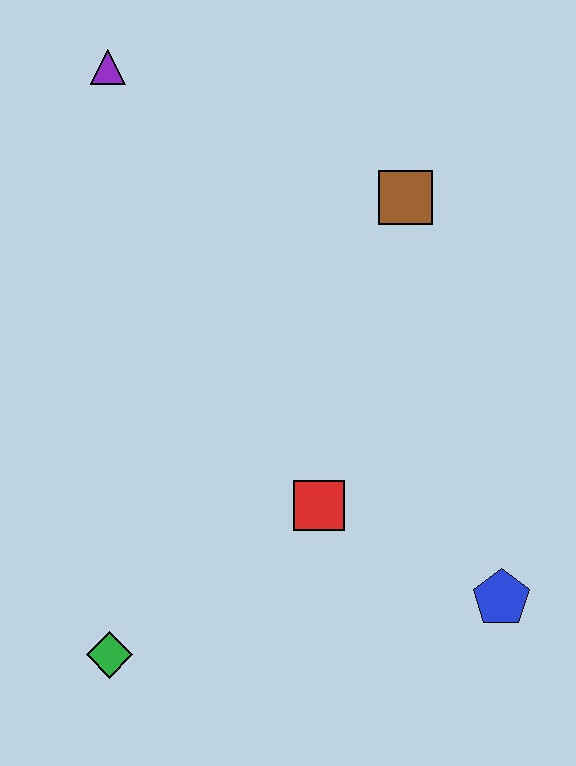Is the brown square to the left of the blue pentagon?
Yes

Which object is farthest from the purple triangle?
The blue pentagon is farthest from the purple triangle.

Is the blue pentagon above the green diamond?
Yes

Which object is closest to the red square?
The blue pentagon is closest to the red square.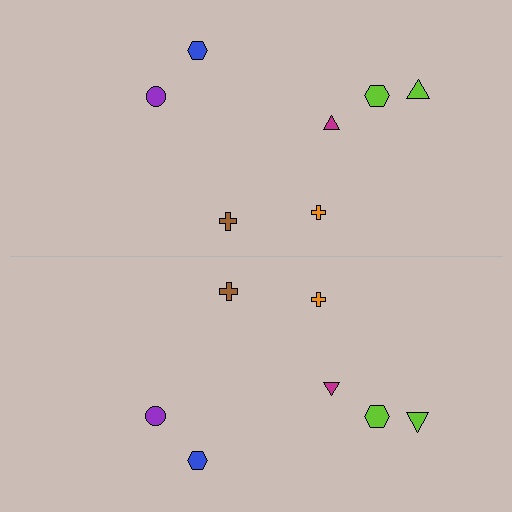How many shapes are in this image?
There are 14 shapes in this image.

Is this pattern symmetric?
Yes, this pattern has bilateral (reflection) symmetry.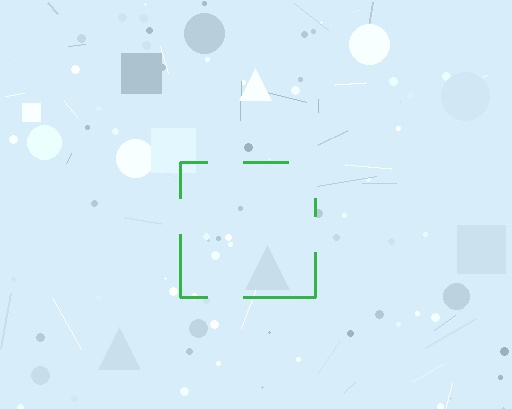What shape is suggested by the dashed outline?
The dashed outline suggests a square.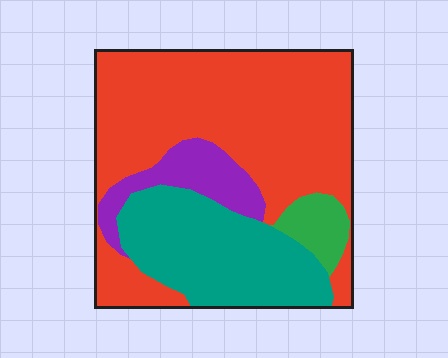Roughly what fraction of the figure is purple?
Purple covers roughly 10% of the figure.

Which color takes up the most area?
Red, at roughly 60%.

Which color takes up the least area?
Green, at roughly 5%.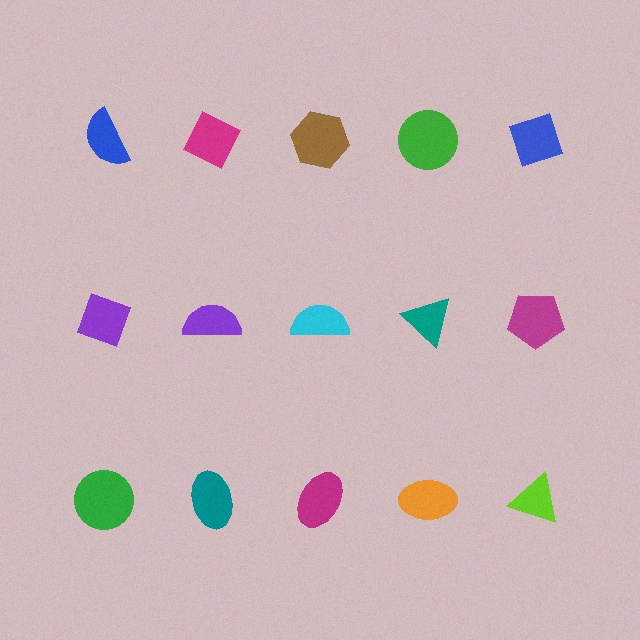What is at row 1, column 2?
A magenta diamond.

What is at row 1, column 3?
A brown hexagon.